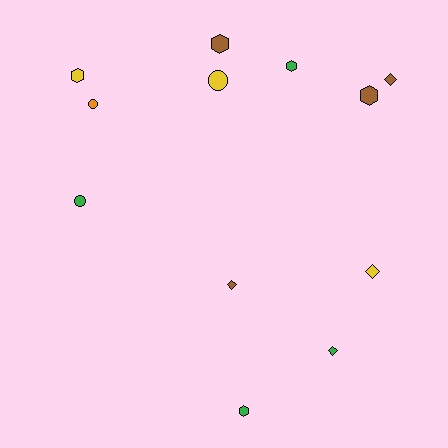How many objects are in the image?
There are 12 objects.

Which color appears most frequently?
Green, with 4 objects.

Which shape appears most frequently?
Hexagon, with 5 objects.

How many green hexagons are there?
There are 2 green hexagons.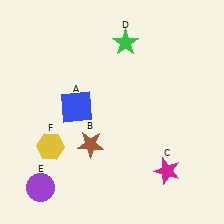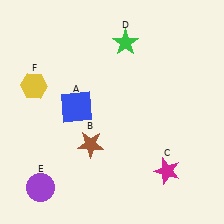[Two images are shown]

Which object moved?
The yellow hexagon (F) moved up.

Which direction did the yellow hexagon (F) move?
The yellow hexagon (F) moved up.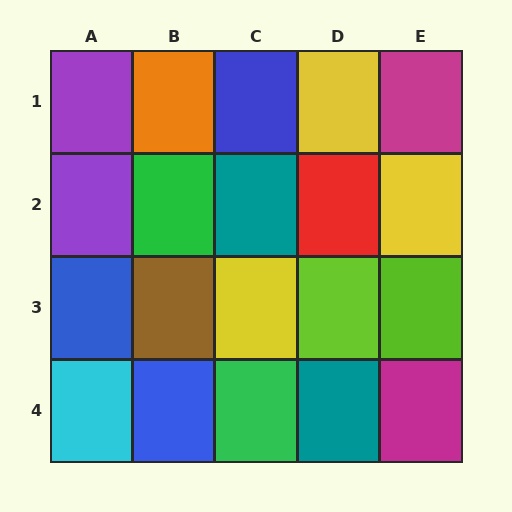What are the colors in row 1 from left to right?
Purple, orange, blue, yellow, magenta.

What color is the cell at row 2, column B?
Green.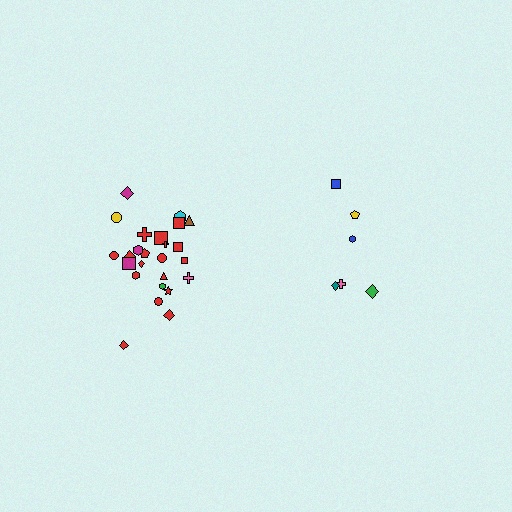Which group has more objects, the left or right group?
The left group.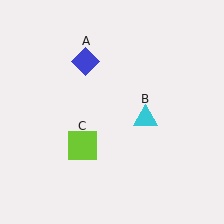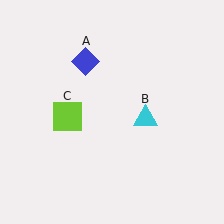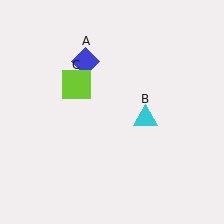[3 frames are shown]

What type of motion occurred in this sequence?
The lime square (object C) rotated clockwise around the center of the scene.